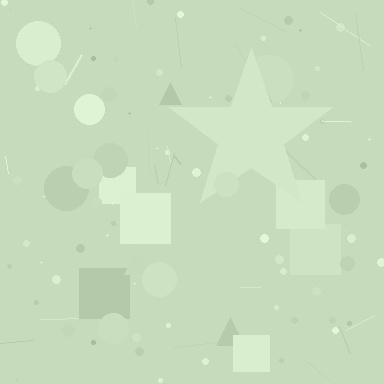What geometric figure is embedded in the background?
A star is embedded in the background.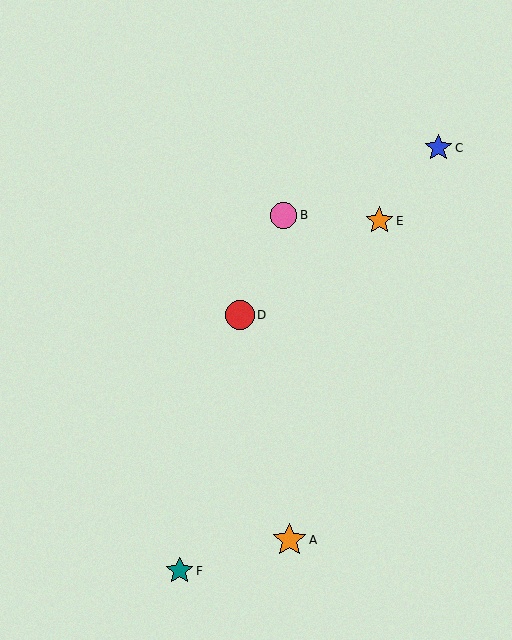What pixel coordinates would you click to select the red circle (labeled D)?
Click at (240, 315) to select the red circle D.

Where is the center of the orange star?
The center of the orange star is at (379, 221).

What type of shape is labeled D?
Shape D is a red circle.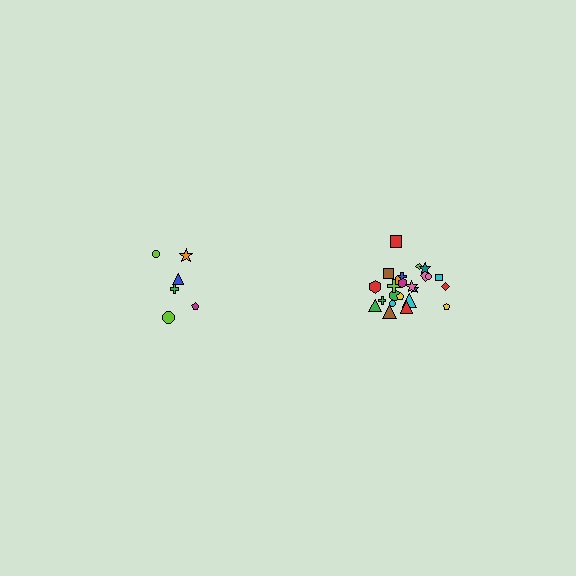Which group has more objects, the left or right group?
The right group.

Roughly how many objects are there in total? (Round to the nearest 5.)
Roughly 30 objects in total.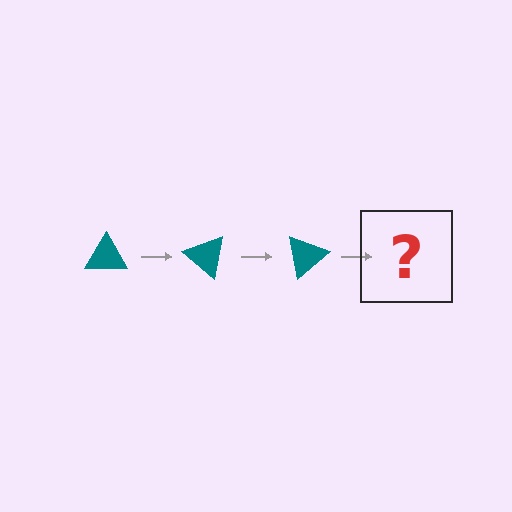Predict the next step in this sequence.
The next step is a teal triangle rotated 120 degrees.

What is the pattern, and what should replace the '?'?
The pattern is that the triangle rotates 40 degrees each step. The '?' should be a teal triangle rotated 120 degrees.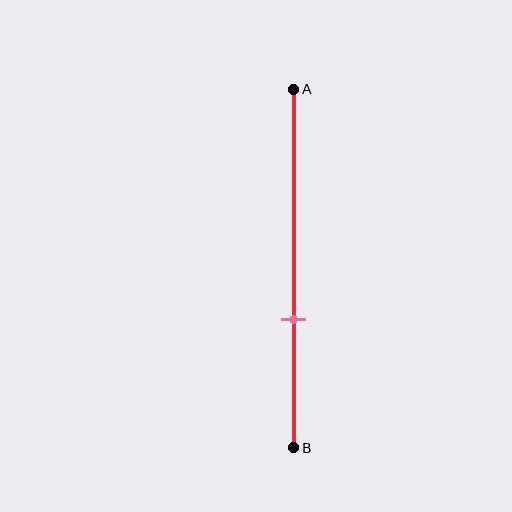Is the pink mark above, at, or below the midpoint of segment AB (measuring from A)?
The pink mark is below the midpoint of segment AB.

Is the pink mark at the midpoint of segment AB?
No, the mark is at about 65% from A, not at the 50% midpoint.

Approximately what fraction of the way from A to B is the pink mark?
The pink mark is approximately 65% of the way from A to B.